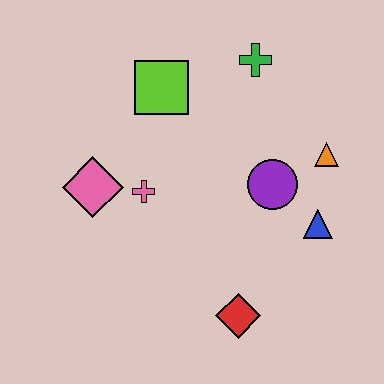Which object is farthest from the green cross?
The red diamond is farthest from the green cross.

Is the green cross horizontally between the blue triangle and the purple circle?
No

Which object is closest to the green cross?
The lime square is closest to the green cross.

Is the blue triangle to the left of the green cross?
No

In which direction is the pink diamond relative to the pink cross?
The pink diamond is to the left of the pink cross.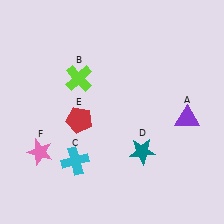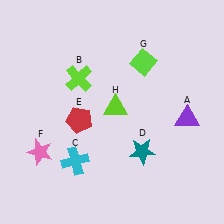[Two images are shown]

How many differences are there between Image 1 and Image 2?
There are 2 differences between the two images.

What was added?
A lime diamond (G), a lime triangle (H) were added in Image 2.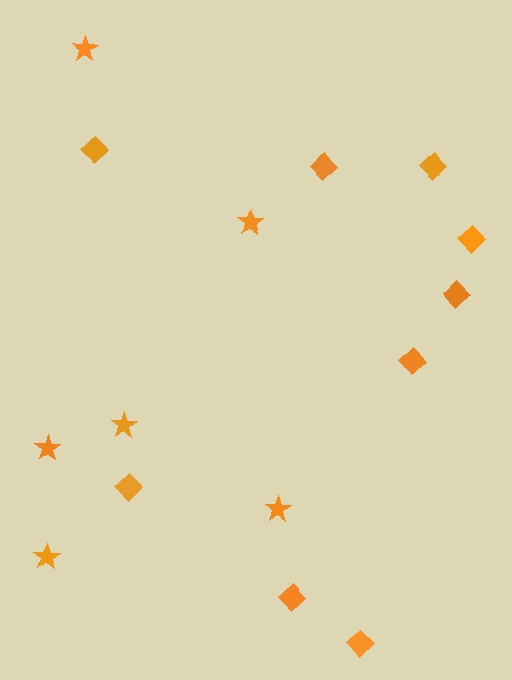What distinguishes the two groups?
There are 2 groups: one group of stars (6) and one group of diamonds (9).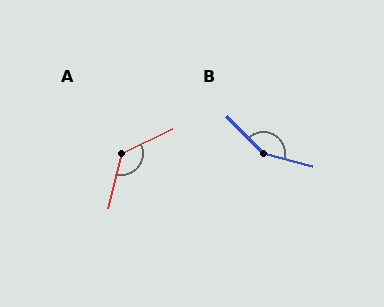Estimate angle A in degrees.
Approximately 130 degrees.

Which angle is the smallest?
A, at approximately 130 degrees.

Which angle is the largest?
B, at approximately 149 degrees.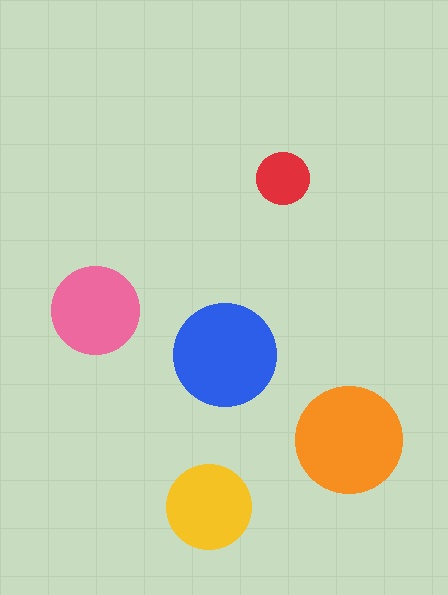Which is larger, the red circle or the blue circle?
The blue one.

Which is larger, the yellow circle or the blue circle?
The blue one.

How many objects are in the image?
There are 5 objects in the image.